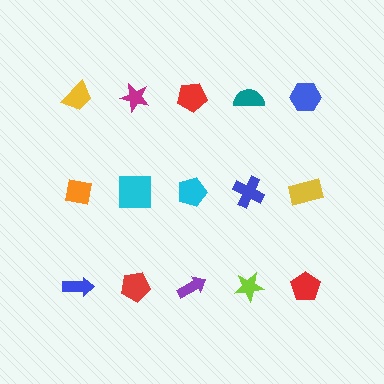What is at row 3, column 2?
A red pentagon.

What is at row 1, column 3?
A red pentagon.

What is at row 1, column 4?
A teal semicircle.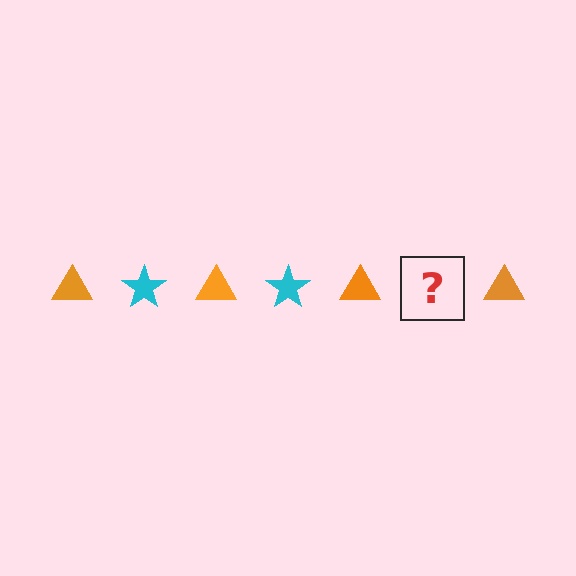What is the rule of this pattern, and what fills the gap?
The rule is that the pattern alternates between orange triangle and cyan star. The gap should be filled with a cyan star.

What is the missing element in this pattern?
The missing element is a cyan star.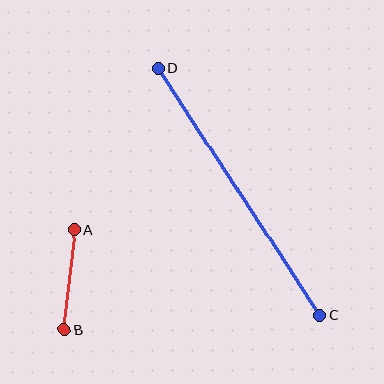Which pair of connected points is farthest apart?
Points C and D are farthest apart.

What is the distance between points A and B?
The distance is approximately 101 pixels.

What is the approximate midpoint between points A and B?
The midpoint is at approximately (69, 280) pixels.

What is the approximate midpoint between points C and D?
The midpoint is at approximately (239, 192) pixels.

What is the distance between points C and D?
The distance is approximately 295 pixels.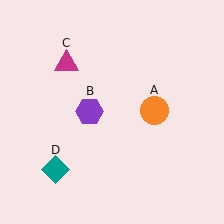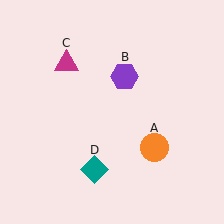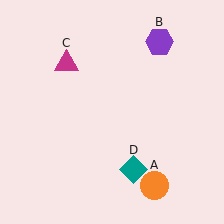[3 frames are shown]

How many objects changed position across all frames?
3 objects changed position: orange circle (object A), purple hexagon (object B), teal diamond (object D).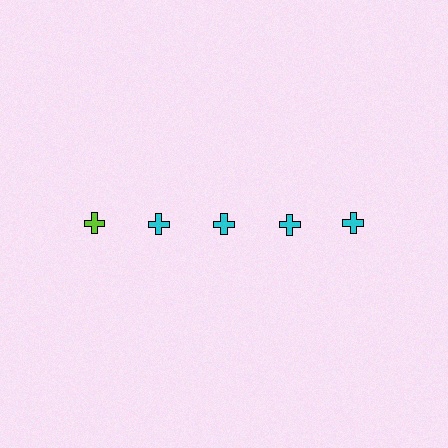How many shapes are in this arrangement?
There are 5 shapes arranged in a grid pattern.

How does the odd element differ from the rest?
It has a different color: lime instead of cyan.